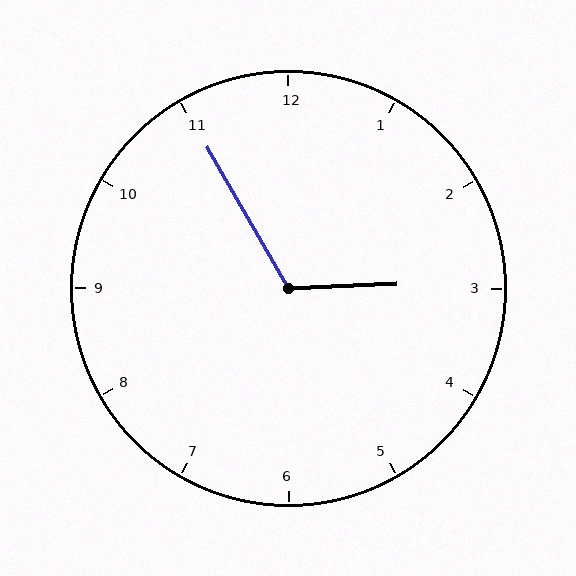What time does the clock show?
2:55.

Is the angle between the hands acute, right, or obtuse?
It is obtuse.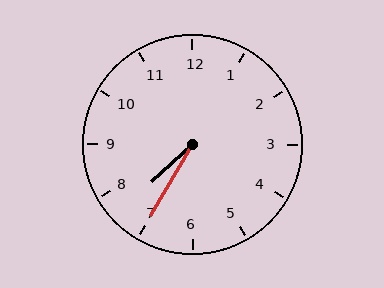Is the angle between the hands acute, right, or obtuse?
It is acute.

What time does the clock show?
7:35.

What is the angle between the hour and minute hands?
Approximately 18 degrees.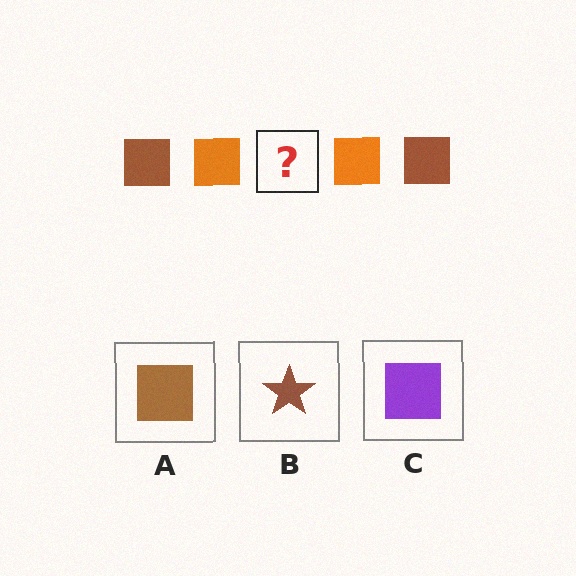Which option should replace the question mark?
Option A.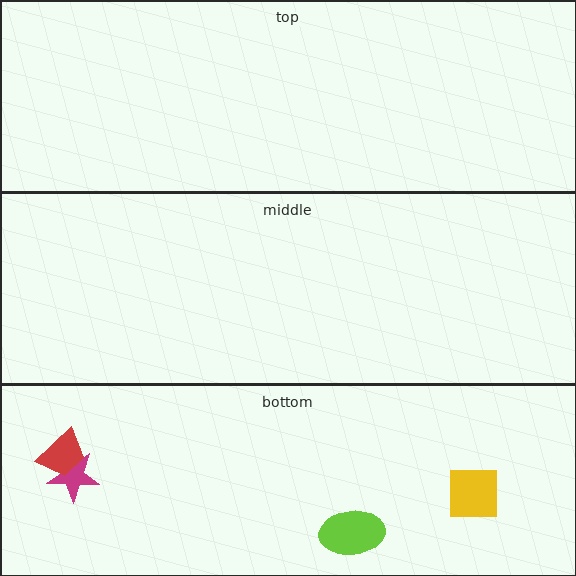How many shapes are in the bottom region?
4.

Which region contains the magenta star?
The bottom region.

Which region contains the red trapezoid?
The bottom region.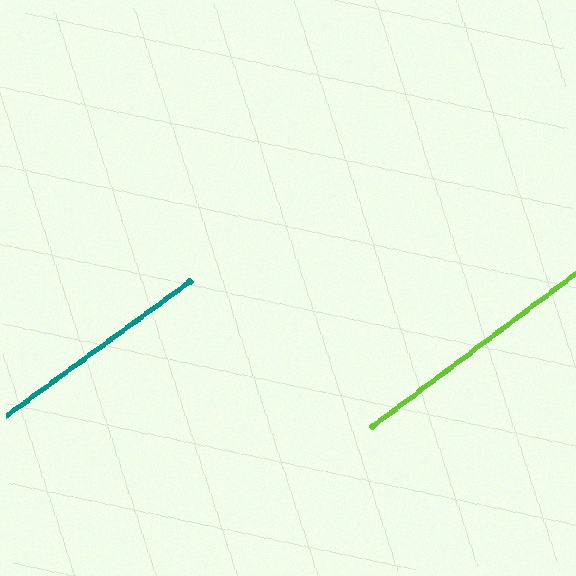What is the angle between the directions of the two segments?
Approximately 1 degree.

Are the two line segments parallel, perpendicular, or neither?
Parallel — their directions differ by only 1.0°.